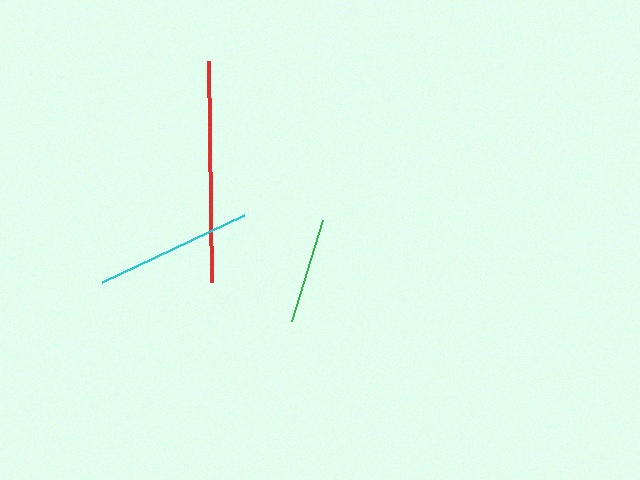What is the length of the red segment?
The red segment is approximately 221 pixels long.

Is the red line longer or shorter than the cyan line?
The red line is longer than the cyan line.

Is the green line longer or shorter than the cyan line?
The cyan line is longer than the green line.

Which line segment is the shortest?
The green line is the shortest at approximately 106 pixels.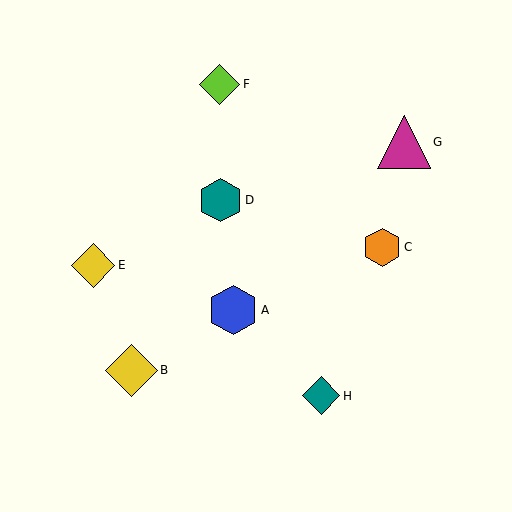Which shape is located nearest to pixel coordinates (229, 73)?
The lime diamond (labeled F) at (220, 85) is nearest to that location.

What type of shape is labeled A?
Shape A is a blue hexagon.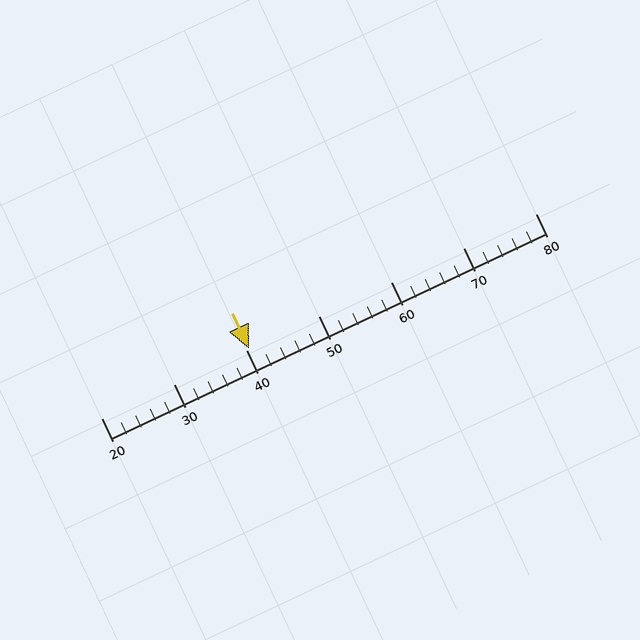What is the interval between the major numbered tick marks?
The major tick marks are spaced 10 units apart.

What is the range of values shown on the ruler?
The ruler shows values from 20 to 80.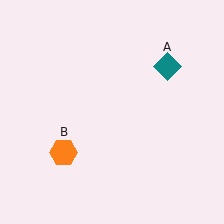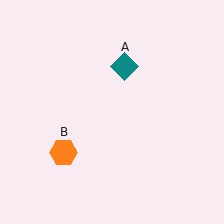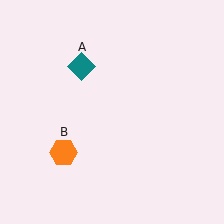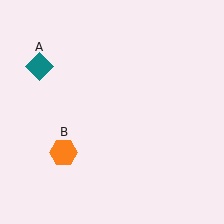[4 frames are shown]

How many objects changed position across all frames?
1 object changed position: teal diamond (object A).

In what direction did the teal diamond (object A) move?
The teal diamond (object A) moved left.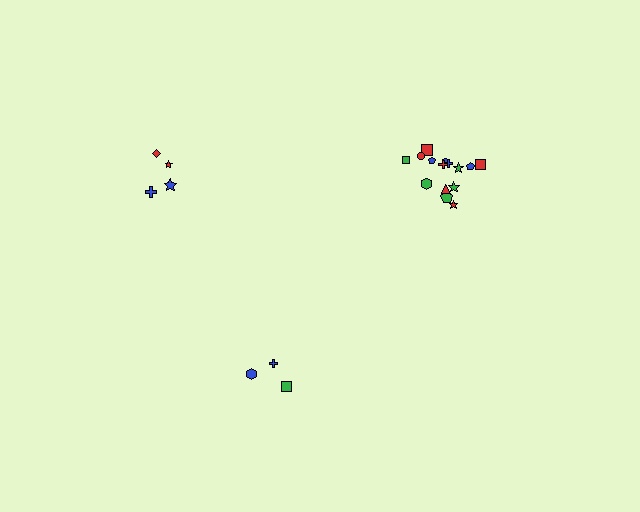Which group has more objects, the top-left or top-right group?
The top-right group.